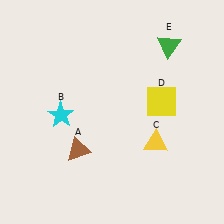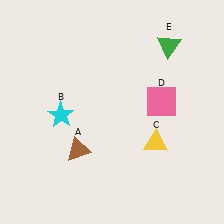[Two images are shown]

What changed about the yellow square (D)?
In Image 1, D is yellow. In Image 2, it changed to pink.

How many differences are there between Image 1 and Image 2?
There is 1 difference between the two images.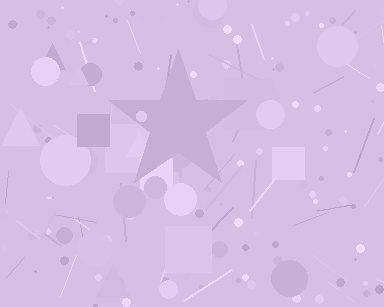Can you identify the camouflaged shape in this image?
The camouflaged shape is a star.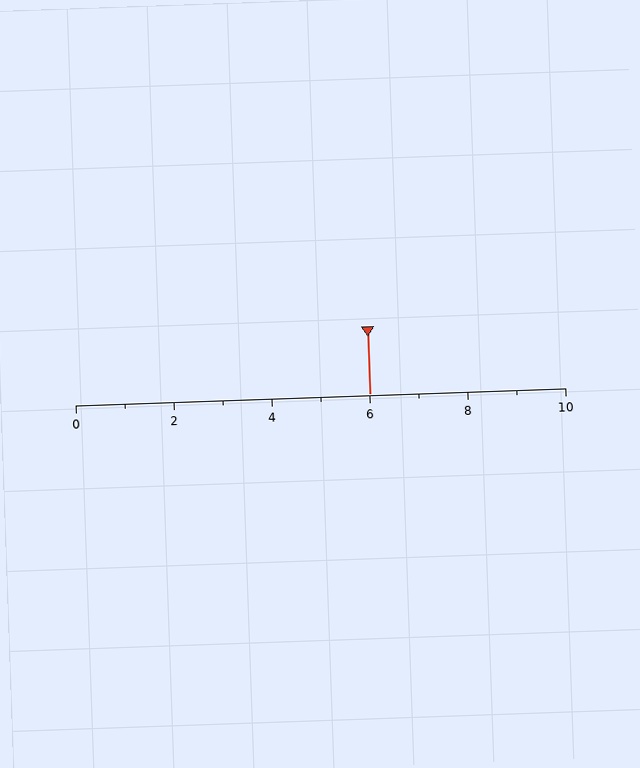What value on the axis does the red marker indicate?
The marker indicates approximately 6.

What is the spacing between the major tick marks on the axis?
The major ticks are spaced 2 apart.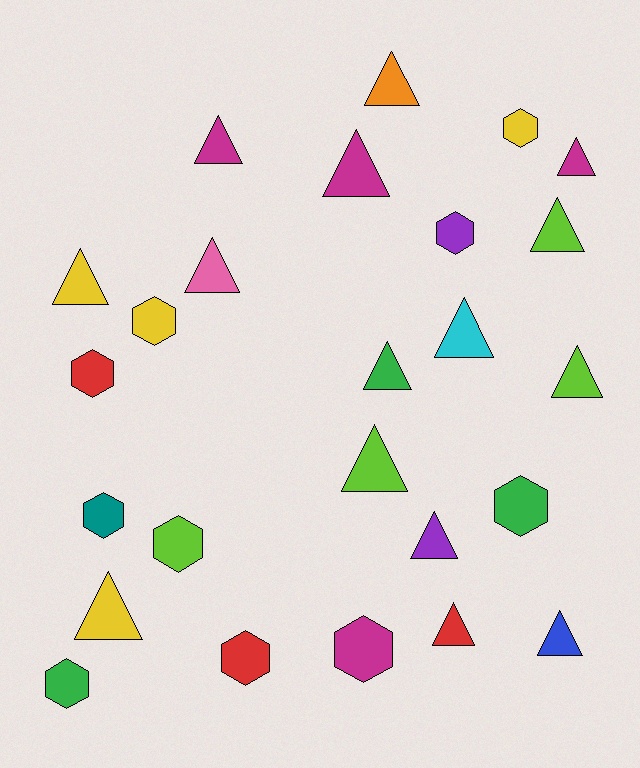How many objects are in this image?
There are 25 objects.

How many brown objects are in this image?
There are no brown objects.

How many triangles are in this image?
There are 15 triangles.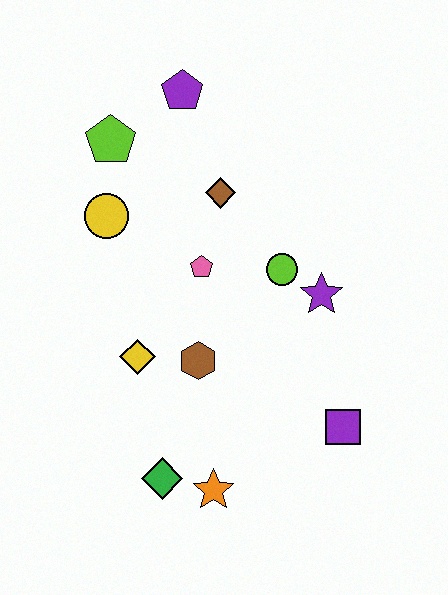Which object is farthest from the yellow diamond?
The purple pentagon is farthest from the yellow diamond.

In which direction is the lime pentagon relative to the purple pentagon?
The lime pentagon is to the left of the purple pentagon.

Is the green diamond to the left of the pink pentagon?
Yes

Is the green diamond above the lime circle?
No